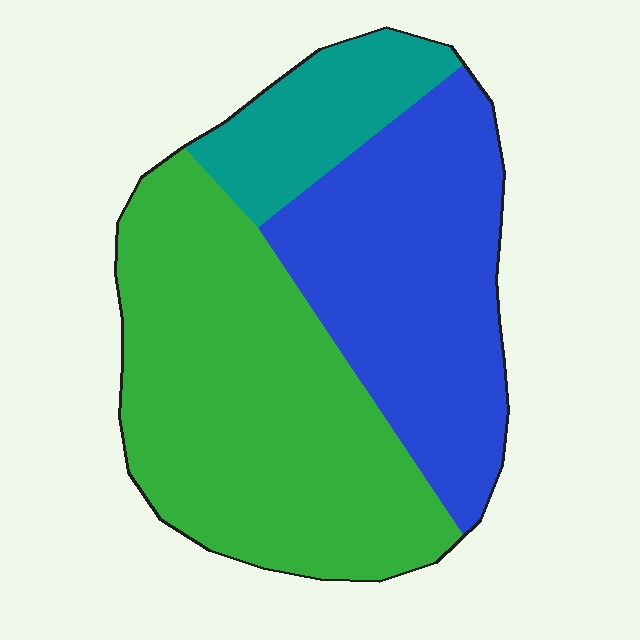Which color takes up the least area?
Teal, at roughly 15%.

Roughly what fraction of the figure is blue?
Blue takes up about three eighths (3/8) of the figure.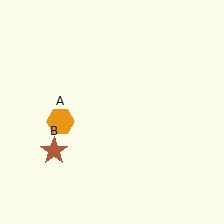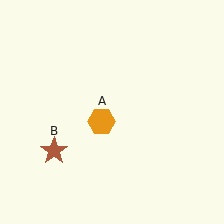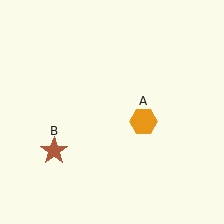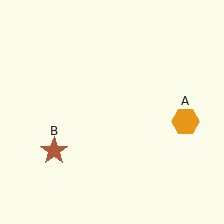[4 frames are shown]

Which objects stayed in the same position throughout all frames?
Brown star (object B) remained stationary.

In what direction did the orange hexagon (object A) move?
The orange hexagon (object A) moved right.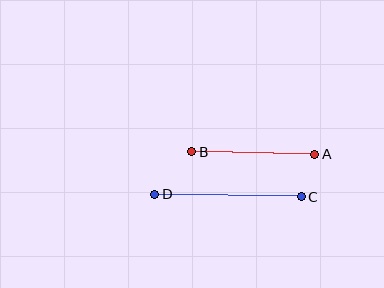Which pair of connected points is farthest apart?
Points C and D are farthest apart.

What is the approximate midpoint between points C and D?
The midpoint is at approximately (228, 196) pixels.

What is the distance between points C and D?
The distance is approximately 146 pixels.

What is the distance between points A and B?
The distance is approximately 123 pixels.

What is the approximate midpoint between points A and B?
The midpoint is at approximately (253, 153) pixels.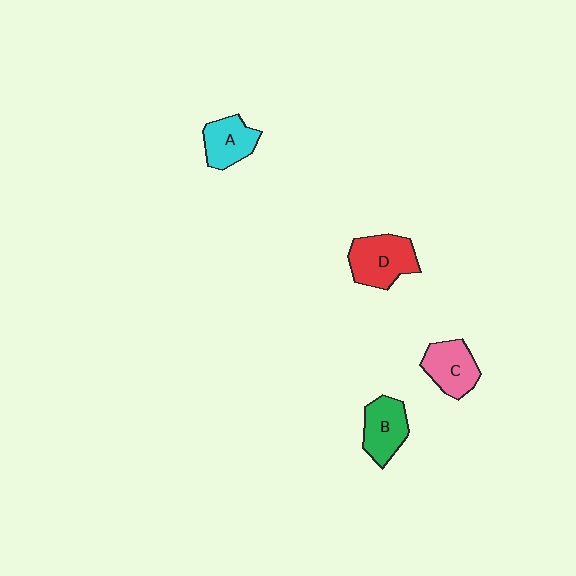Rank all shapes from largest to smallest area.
From largest to smallest: D (red), C (pink), B (green), A (cyan).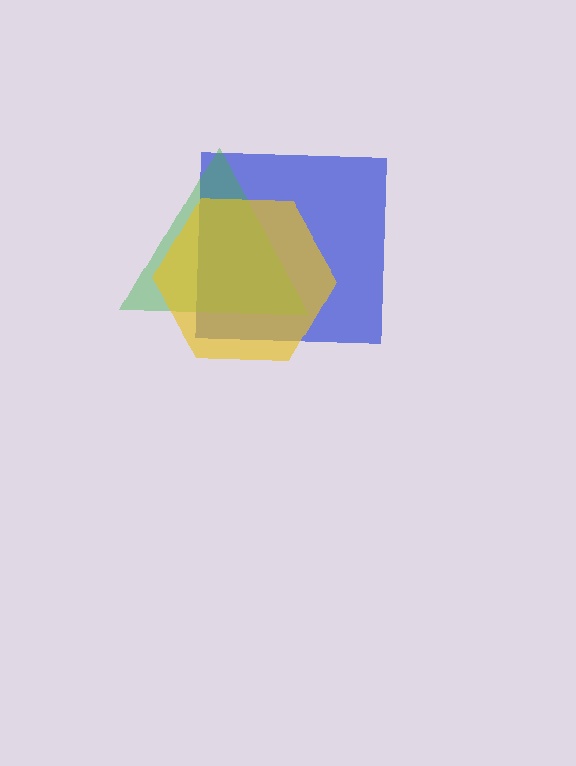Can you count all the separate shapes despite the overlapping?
Yes, there are 3 separate shapes.